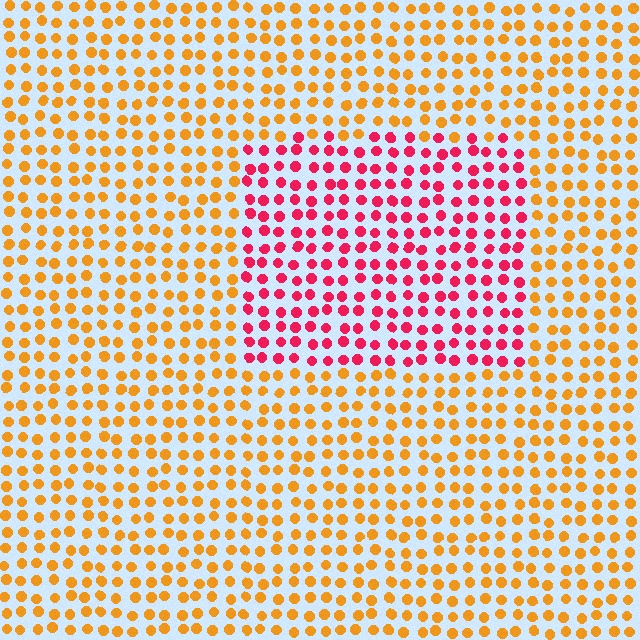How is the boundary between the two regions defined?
The boundary is defined purely by a slight shift in hue (about 53 degrees). Spacing, size, and orientation are identical on both sides.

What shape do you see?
I see a rectangle.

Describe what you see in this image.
The image is filled with small orange elements in a uniform arrangement. A rectangle-shaped region is visible where the elements are tinted to a slightly different hue, forming a subtle color boundary.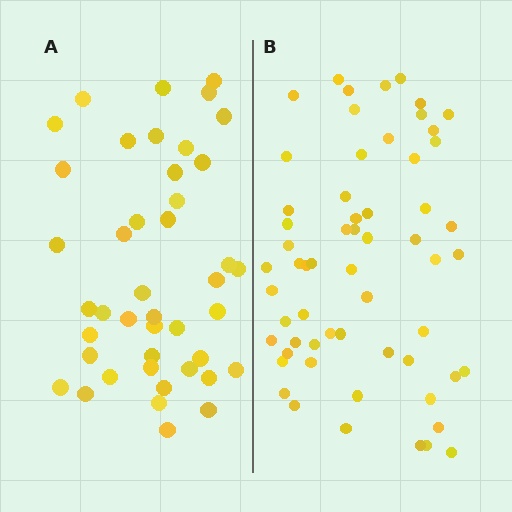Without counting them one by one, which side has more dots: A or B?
Region B (the right region) has more dots.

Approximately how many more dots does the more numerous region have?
Region B has approximately 15 more dots than region A.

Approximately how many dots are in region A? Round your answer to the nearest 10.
About 40 dots. (The exact count is 43, which rounds to 40.)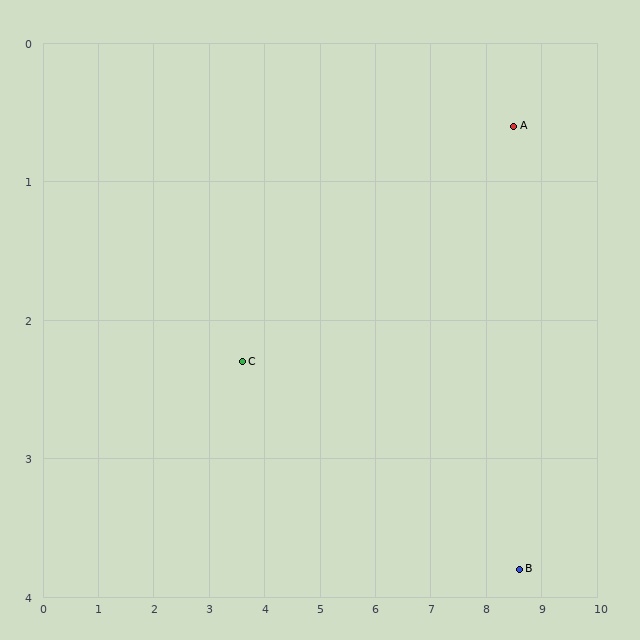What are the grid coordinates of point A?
Point A is at approximately (8.5, 0.6).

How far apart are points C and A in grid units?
Points C and A are about 5.2 grid units apart.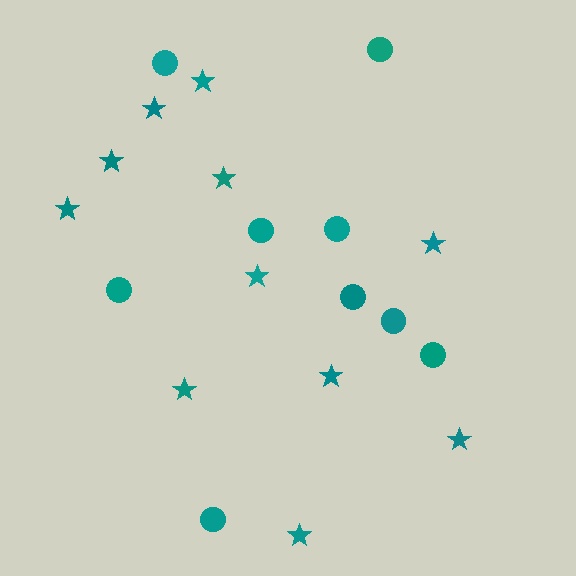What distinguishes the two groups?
There are 2 groups: one group of circles (9) and one group of stars (11).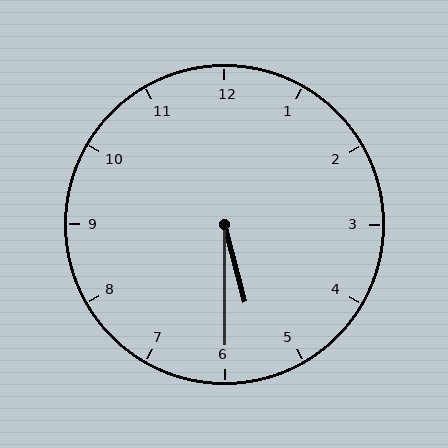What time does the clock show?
5:30.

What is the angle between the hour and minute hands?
Approximately 15 degrees.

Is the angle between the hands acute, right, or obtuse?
It is acute.